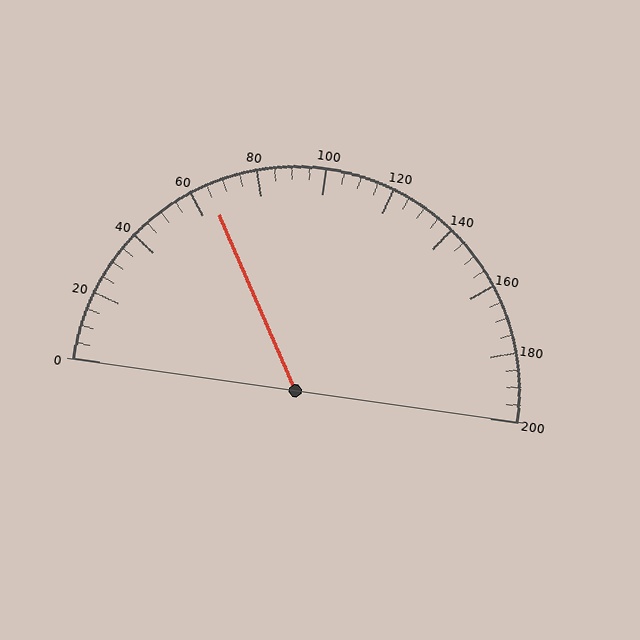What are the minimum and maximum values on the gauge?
The gauge ranges from 0 to 200.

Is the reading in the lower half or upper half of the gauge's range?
The reading is in the lower half of the range (0 to 200).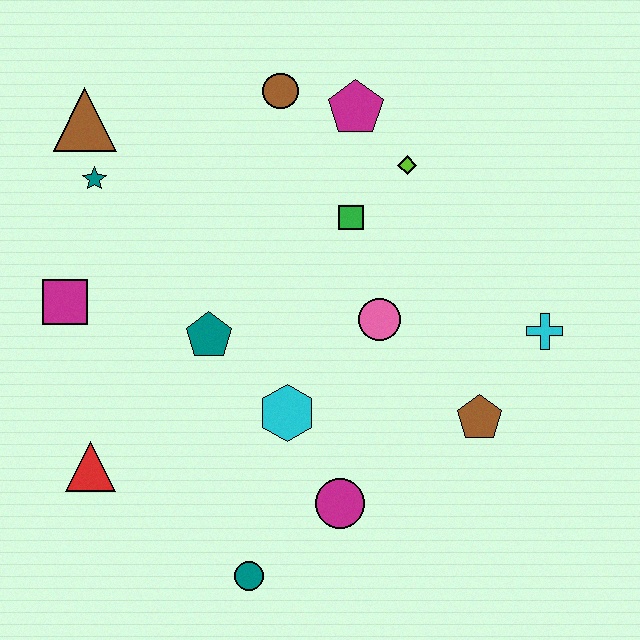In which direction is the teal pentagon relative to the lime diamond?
The teal pentagon is to the left of the lime diamond.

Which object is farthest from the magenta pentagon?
The teal circle is farthest from the magenta pentagon.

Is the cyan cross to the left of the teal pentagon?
No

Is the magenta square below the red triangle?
No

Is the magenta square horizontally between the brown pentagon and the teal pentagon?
No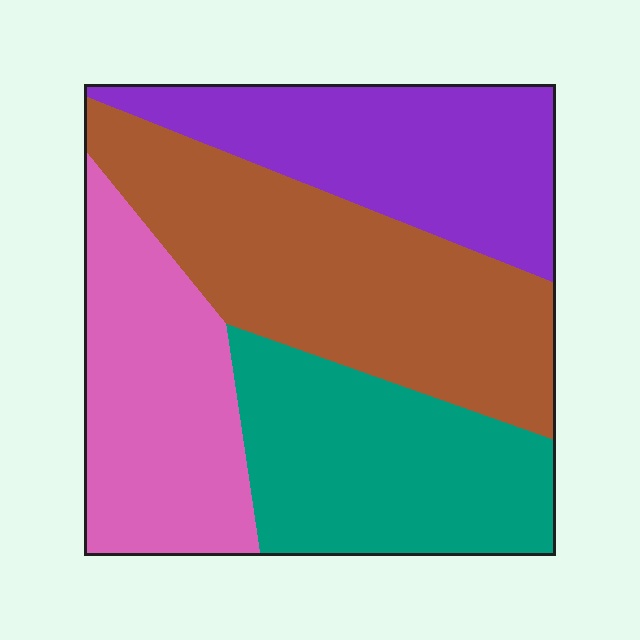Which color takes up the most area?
Brown, at roughly 30%.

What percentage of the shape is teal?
Teal takes up about one quarter (1/4) of the shape.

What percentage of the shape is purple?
Purple takes up about one fifth (1/5) of the shape.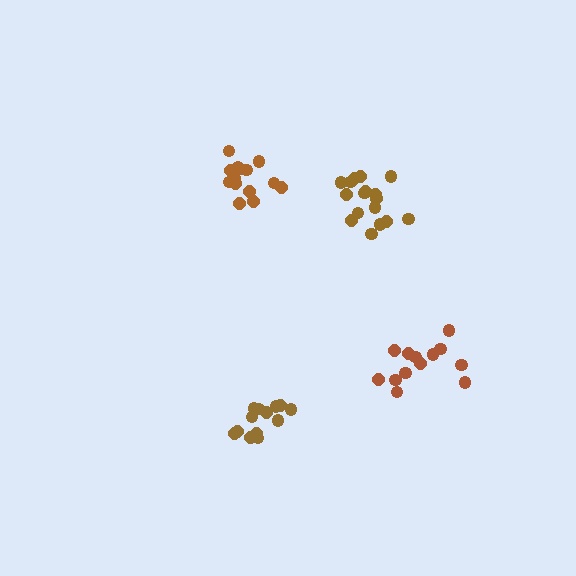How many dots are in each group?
Group 1: 13 dots, Group 2: 18 dots, Group 3: 15 dots, Group 4: 13 dots (59 total).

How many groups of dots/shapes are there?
There are 4 groups.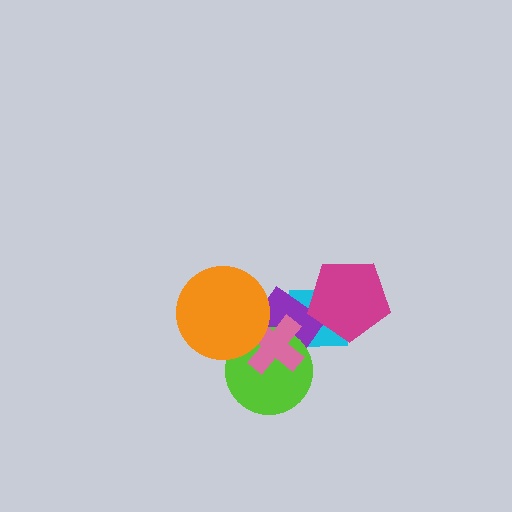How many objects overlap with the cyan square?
3 objects overlap with the cyan square.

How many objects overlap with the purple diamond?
5 objects overlap with the purple diamond.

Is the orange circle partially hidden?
No, no other shape covers it.